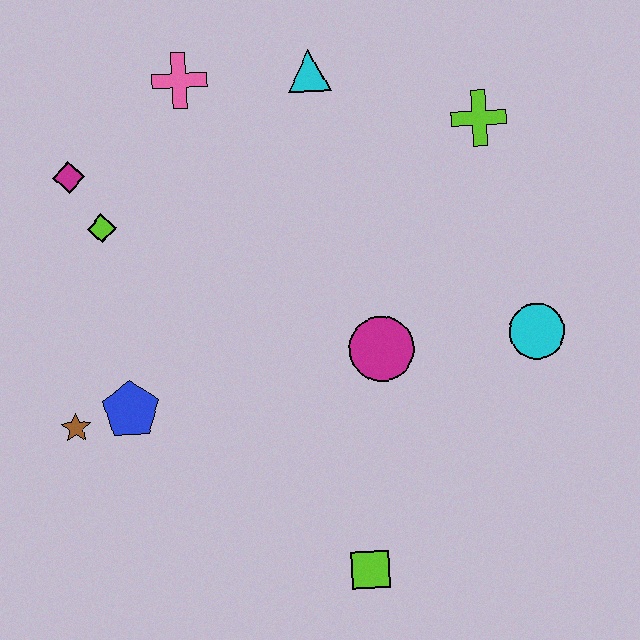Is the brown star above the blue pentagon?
No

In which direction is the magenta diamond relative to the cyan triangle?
The magenta diamond is to the left of the cyan triangle.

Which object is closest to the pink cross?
The cyan triangle is closest to the pink cross.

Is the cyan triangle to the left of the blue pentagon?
No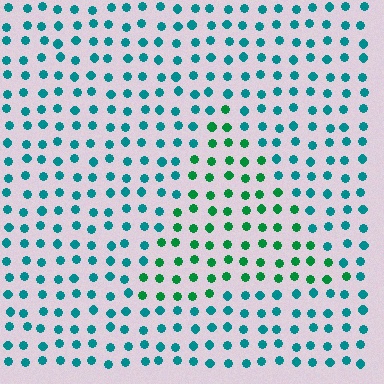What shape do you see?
I see a triangle.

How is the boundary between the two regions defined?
The boundary is defined purely by a slight shift in hue (about 38 degrees). Spacing, size, and orientation are identical on both sides.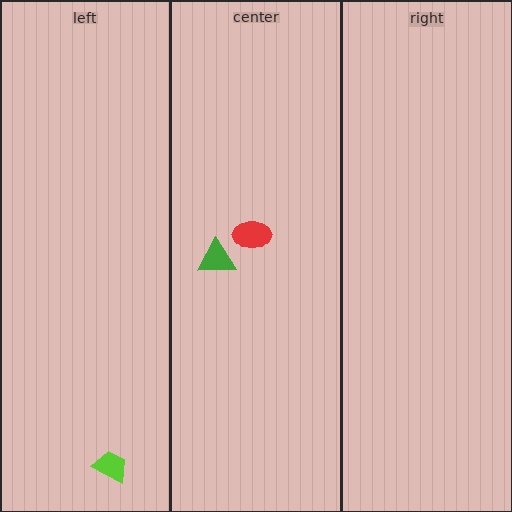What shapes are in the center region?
The red ellipse, the green triangle.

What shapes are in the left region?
The lime trapezoid.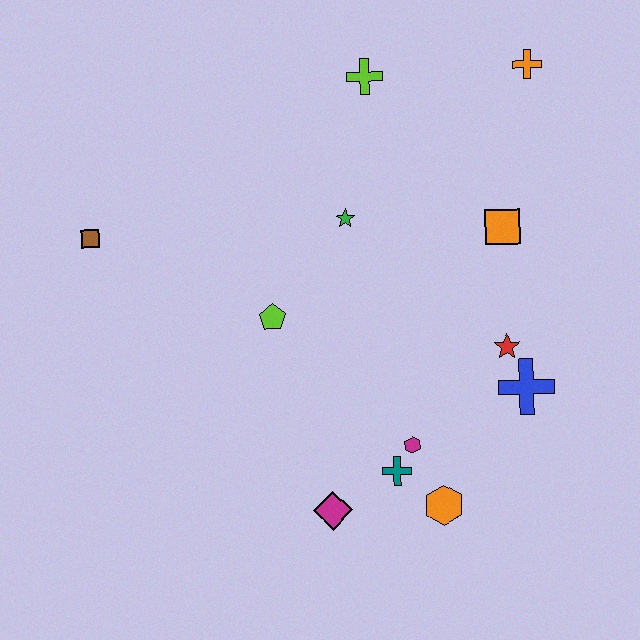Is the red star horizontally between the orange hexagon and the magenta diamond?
No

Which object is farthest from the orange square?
The brown square is farthest from the orange square.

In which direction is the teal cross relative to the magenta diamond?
The teal cross is to the right of the magenta diamond.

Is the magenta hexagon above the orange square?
No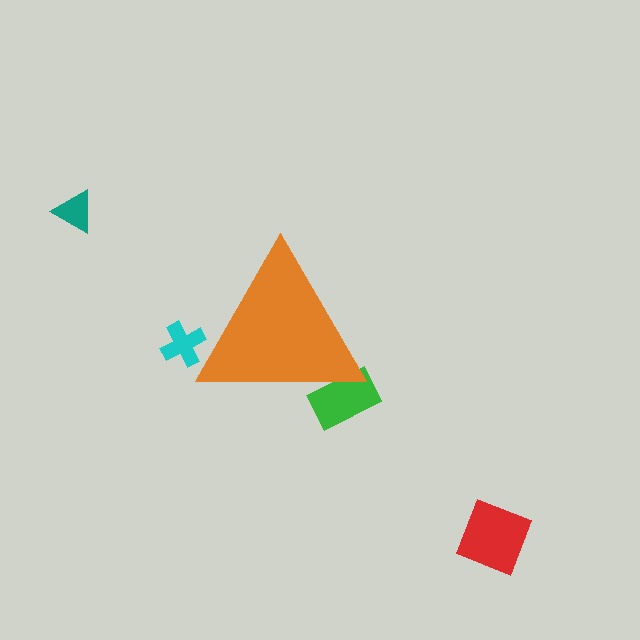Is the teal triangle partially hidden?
No, the teal triangle is fully visible.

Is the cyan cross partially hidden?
Yes, the cyan cross is partially hidden behind the orange triangle.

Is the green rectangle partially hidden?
Yes, the green rectangle is partially hidden behind the orange triangle.